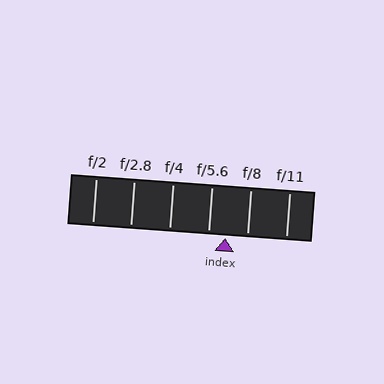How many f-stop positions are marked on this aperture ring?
There are 6 f-stop positions marked.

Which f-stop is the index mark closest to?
The index mark is closest to f/5.6.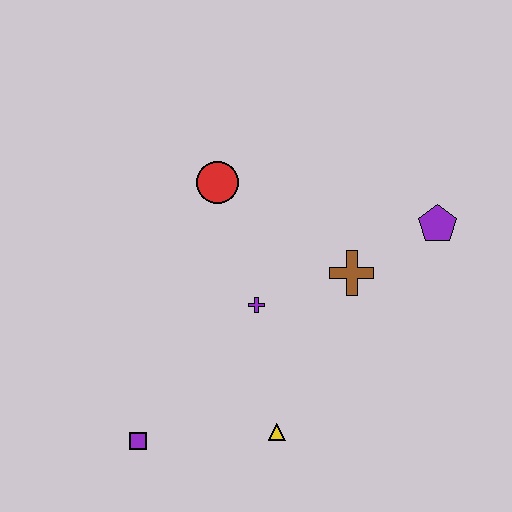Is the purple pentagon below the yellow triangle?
No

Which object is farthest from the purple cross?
The purple pentagon is farthest from the purple cross.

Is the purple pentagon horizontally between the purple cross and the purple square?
No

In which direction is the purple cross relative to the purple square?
The purple cross is above the purple square.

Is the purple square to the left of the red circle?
Yes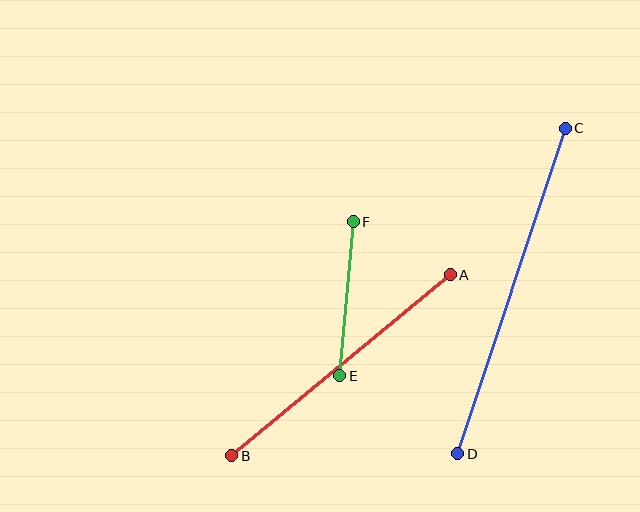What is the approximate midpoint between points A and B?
The midpoint is at approximately (341, 365) pixels.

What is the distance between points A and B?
The distance is approximately 283 pixels.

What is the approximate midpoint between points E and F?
The midpoint is at approximately (347, 299) pixels.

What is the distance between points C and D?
The distance is approximately 343 pixels.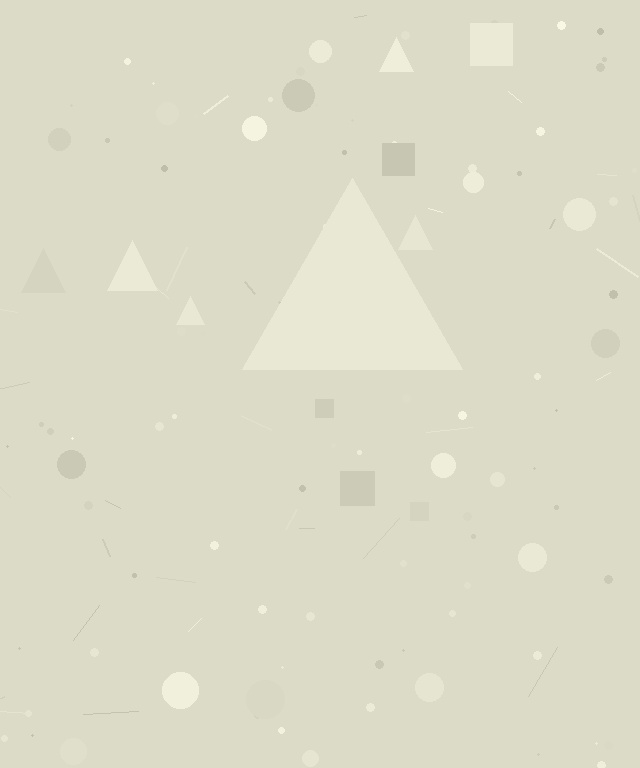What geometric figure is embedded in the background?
A triangle is embedded in the background.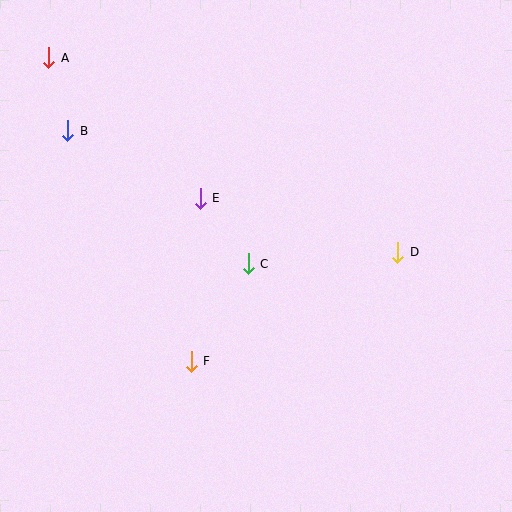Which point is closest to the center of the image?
Point C at (248, 264) is closest to the center.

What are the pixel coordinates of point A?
Point A is at (49, 58).